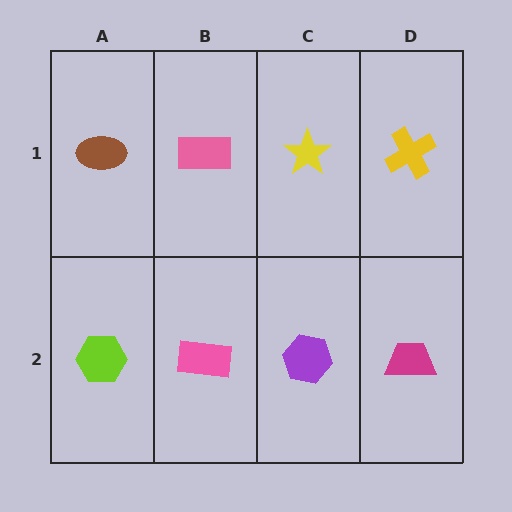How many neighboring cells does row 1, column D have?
2.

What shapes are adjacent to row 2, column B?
A pink rectangle (row 1, column B), a lime hexagon (row 2, column A), a purple hexagon (row 2, column C).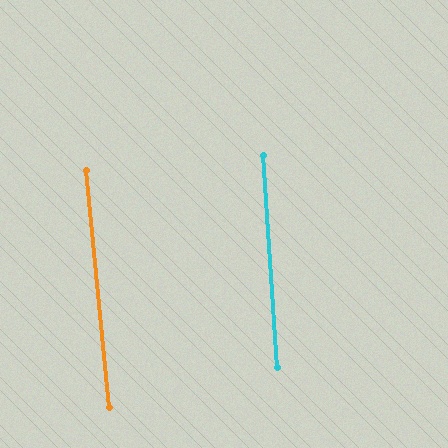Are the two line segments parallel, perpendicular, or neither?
Parallel — their directions differ by only 1.5°.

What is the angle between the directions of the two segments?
Approximately 2 degrees.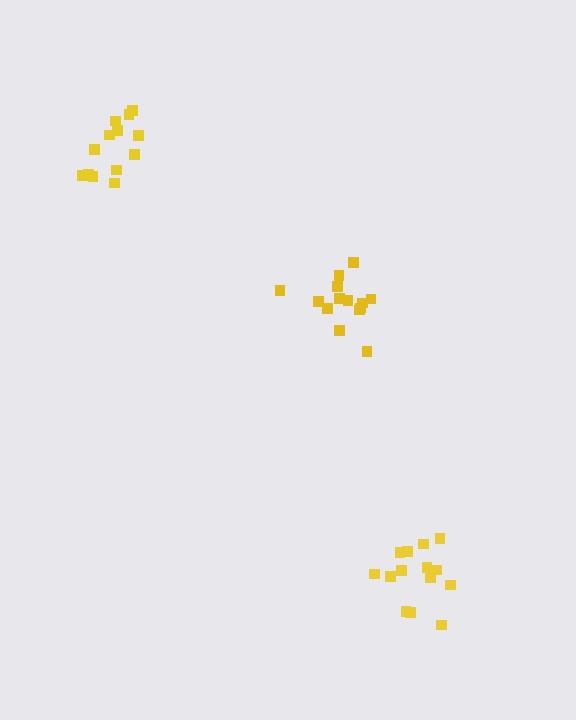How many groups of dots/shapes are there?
There are 3 groups.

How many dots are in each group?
Group 1: 14 dots, Group 2: 14 dots, Group 3: 13 dots (41 total).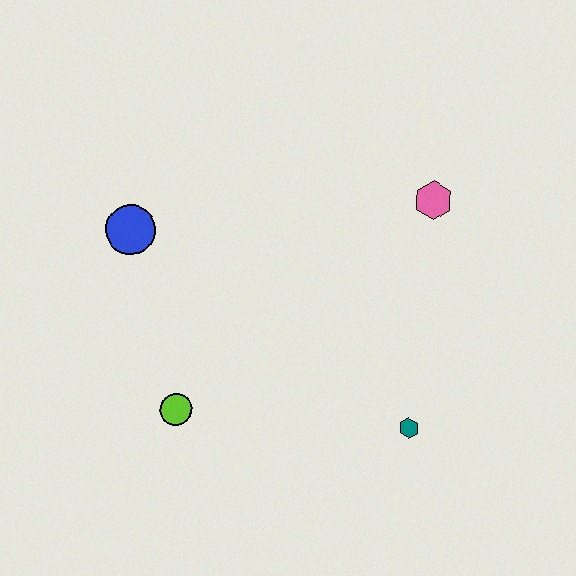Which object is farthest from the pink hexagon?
The lime circle is farthest from the pink hexagon.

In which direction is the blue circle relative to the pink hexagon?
The blue circle is to the left of the pink hexagon.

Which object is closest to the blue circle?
The lime circle is closest to the blue circle.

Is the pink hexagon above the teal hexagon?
Yes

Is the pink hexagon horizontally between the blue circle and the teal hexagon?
No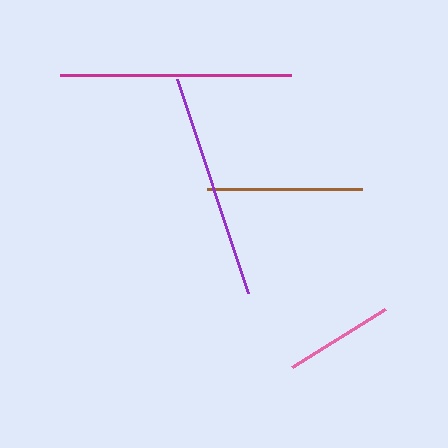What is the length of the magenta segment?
The magenta segment is approximately 231 pixels long.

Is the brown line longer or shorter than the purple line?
The purple line is longer than the brown line.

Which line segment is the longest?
The magenta line is the longest at approximately 231 pixels.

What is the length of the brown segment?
The brown segment is approximately 155 pixels long.